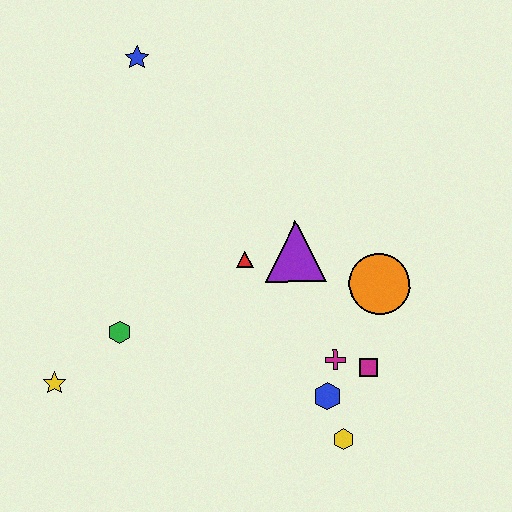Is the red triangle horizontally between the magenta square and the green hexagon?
Yes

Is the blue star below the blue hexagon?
No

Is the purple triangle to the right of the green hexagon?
Yes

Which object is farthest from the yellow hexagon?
The blue star is farthest from the yellow hexagon.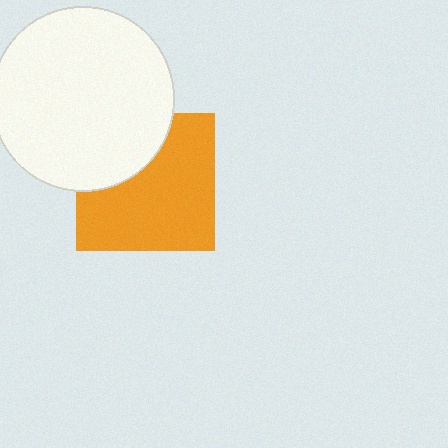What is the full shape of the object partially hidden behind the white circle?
The partially hidden object is an orange square.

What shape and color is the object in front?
The object in front is a white circle.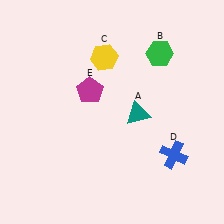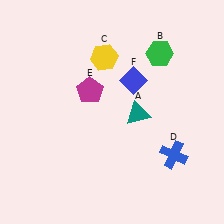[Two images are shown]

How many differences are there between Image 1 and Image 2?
There is 1 difference between the two images.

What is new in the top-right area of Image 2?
A blue diamond (F) was added in the top-right area of Image 2.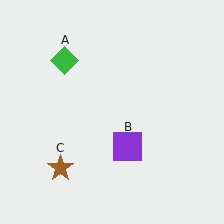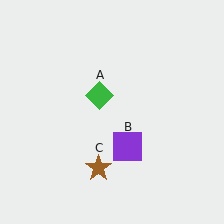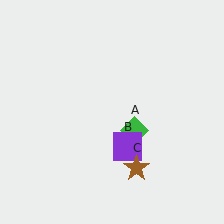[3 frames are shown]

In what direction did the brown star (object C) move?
The brown star (object C) moved right.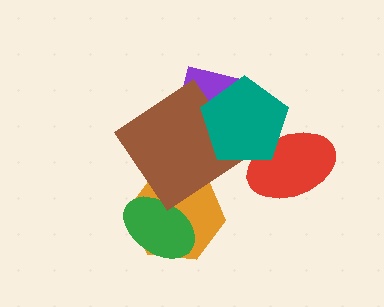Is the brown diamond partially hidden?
Yes, it is partially covered by another shape.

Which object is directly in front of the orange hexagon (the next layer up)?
The green ellipse is directly in front of the orange hexagon.